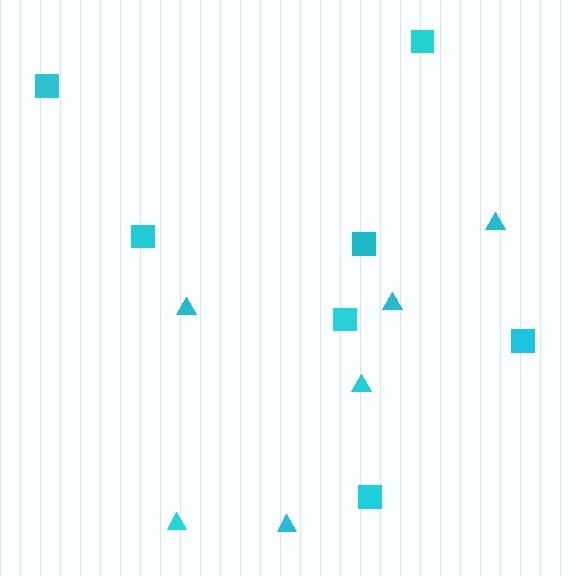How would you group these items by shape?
There are 2 groups: one group of triangles (6) and one group of squares (7).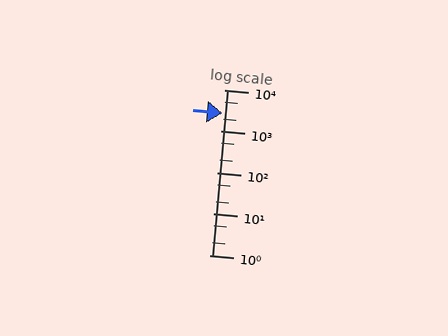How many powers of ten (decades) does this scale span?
The scale spans 4 decades, from 1 to 10000.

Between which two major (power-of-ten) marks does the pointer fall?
The pointer is between 1000 and 10000.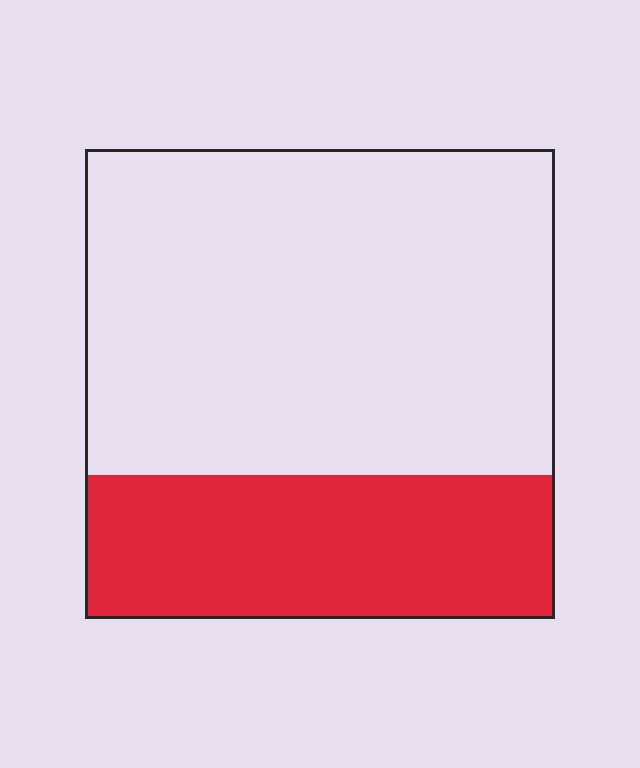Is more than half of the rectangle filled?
No.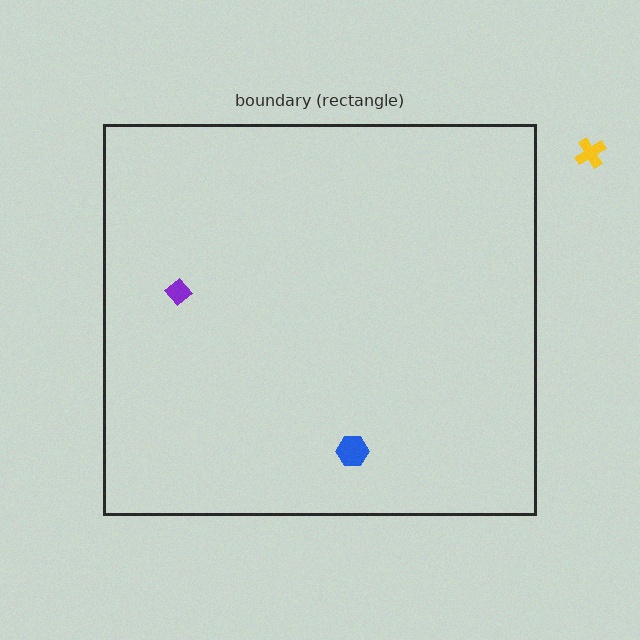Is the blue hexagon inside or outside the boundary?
Inside.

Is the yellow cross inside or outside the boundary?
Outside.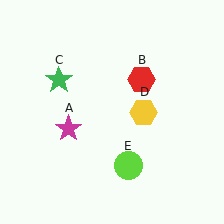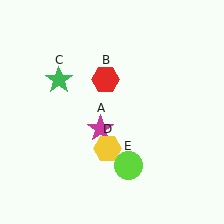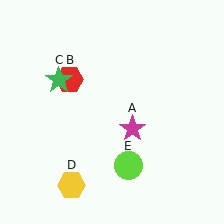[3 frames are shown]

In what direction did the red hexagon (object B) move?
The red hexagon (object B) moved left.